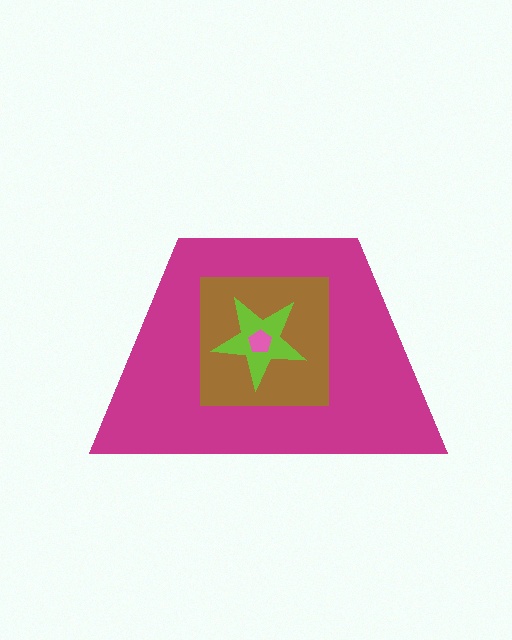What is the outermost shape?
The magenta trapezoid.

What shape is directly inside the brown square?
The lime star.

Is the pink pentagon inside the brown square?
Yes.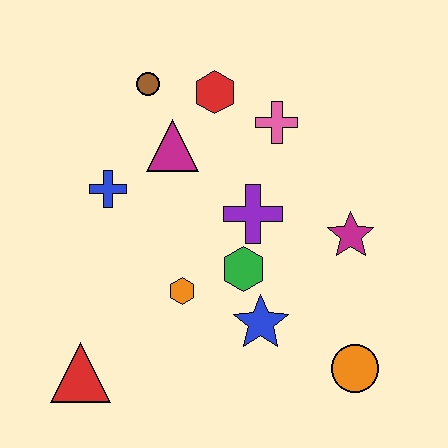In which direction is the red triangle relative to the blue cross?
The red triangle is below the blue cross.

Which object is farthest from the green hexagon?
The brown circle is farthest from the green hexagon.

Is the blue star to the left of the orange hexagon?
No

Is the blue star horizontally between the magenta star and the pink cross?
No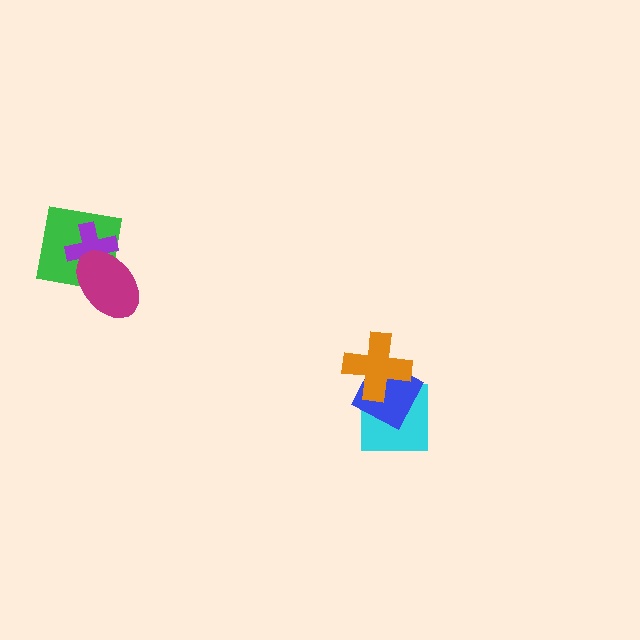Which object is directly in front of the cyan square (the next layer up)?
The blue square is directly in front of the cyan square.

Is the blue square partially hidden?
Yes, it is partially covered by another shape.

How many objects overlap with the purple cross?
2 objects overlap with the purple cross.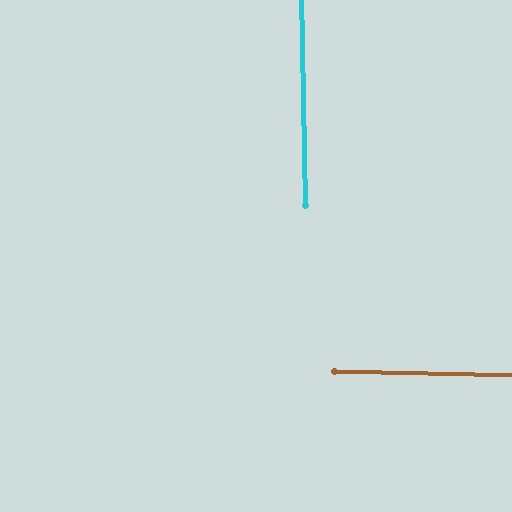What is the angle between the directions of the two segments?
Approximately 88 degrees.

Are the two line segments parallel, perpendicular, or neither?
Perpendicular — they meet at approximately 88°.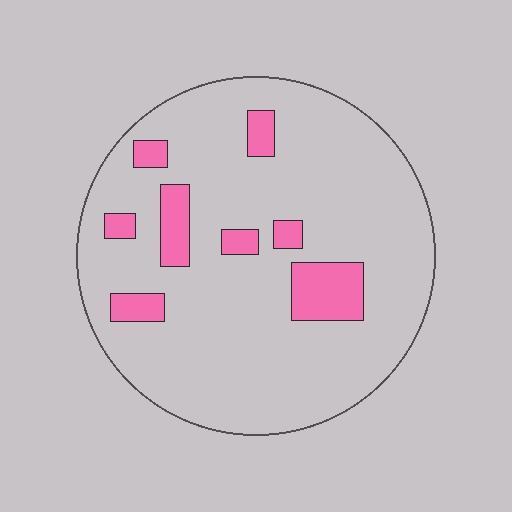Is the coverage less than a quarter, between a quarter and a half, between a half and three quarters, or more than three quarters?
Less than a quarter.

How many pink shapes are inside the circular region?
8.